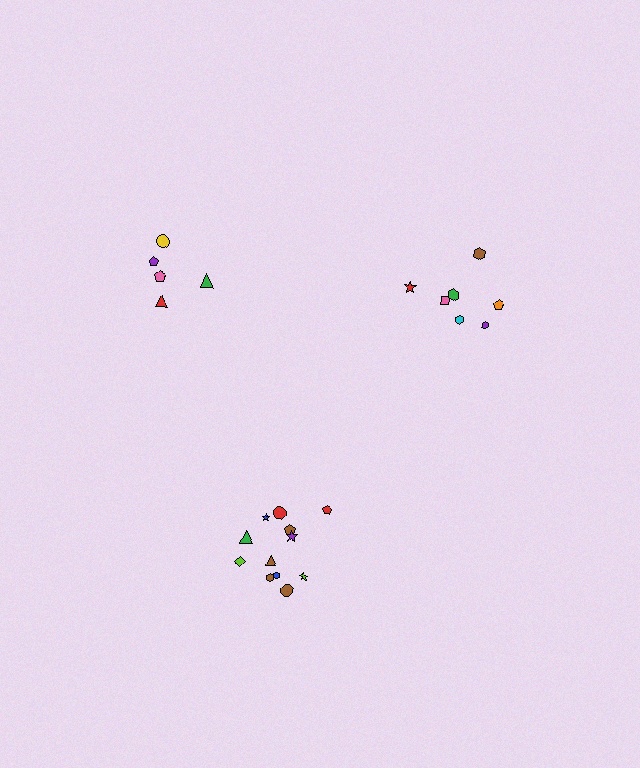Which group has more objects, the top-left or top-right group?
The top-right group.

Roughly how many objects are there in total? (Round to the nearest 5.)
Roughly 25 objects in total.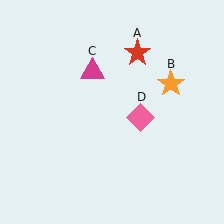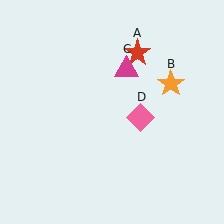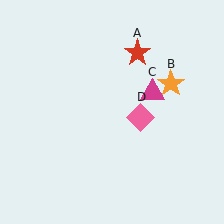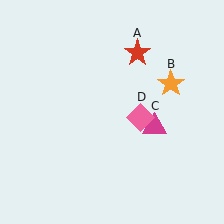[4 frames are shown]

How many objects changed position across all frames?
1 object changed position: magenta triangle (object C).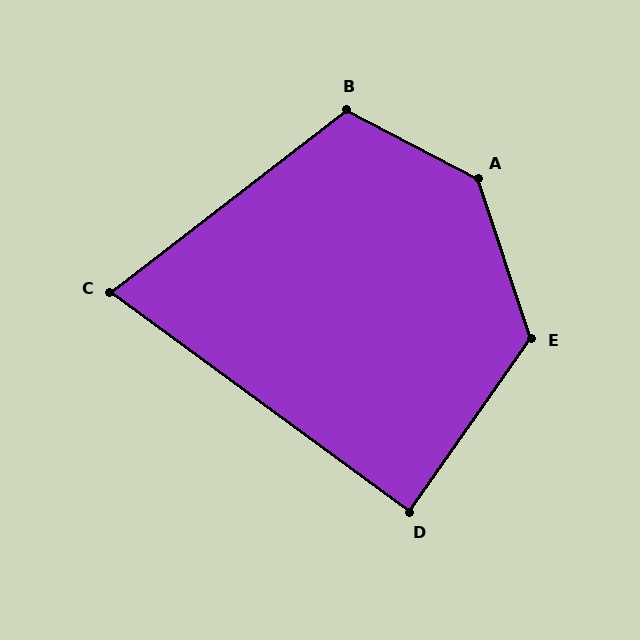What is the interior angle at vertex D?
Approximately 89 degrees (approximately right).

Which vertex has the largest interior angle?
A, at approximately 136 degrees.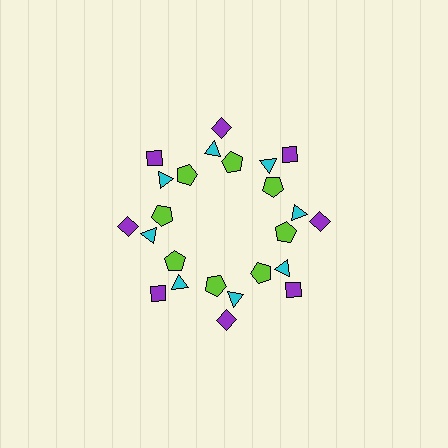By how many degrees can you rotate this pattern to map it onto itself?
The pattern maps onto itself every 45 degrees of rotation.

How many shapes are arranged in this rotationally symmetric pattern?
There are 24 shapes, arranged in 8 groups of 3.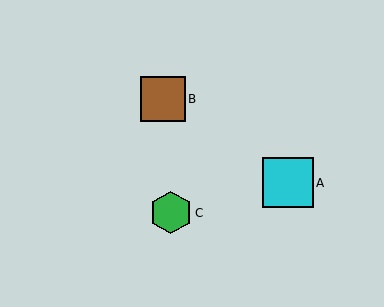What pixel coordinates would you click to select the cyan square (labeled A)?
Click at (288, 183) to select the cyan square A.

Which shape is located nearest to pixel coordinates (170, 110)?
The brown square (labeled B) at (163, 99) is nearest to that location.